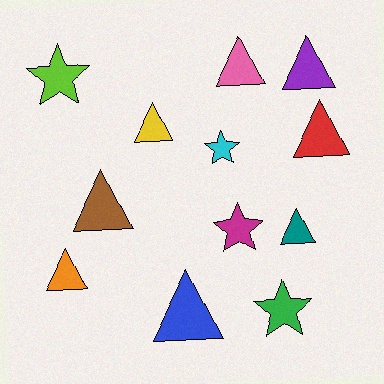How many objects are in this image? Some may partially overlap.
There are 12 objects.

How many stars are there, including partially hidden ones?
There are 4 stars.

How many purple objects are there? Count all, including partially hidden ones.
There is 1 purple object.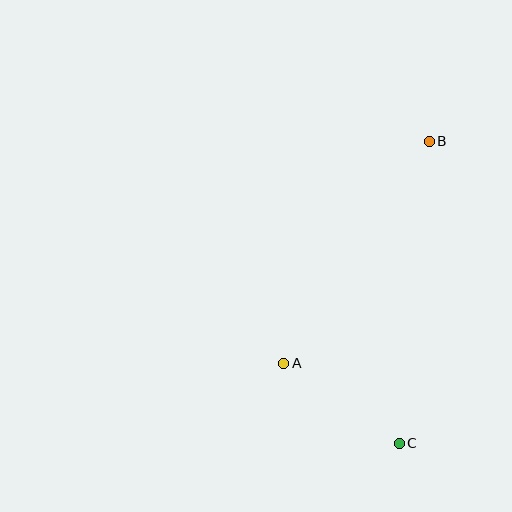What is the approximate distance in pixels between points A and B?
The distance between A and B is approximately 265 pixels.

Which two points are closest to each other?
Points A and C are closest to each other.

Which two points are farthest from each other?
Points B and C are farthest from each other.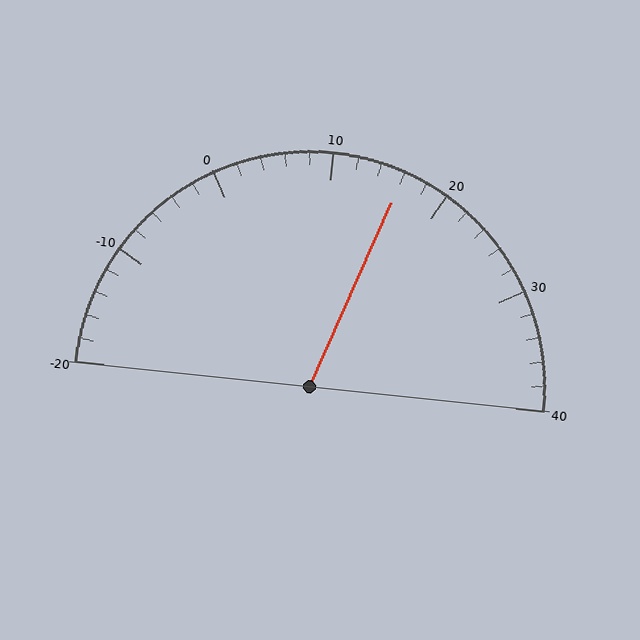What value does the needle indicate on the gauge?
The needle indicates approximately 16.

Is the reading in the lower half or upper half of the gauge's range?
The reading is in the upper half of the range (-20 to 40).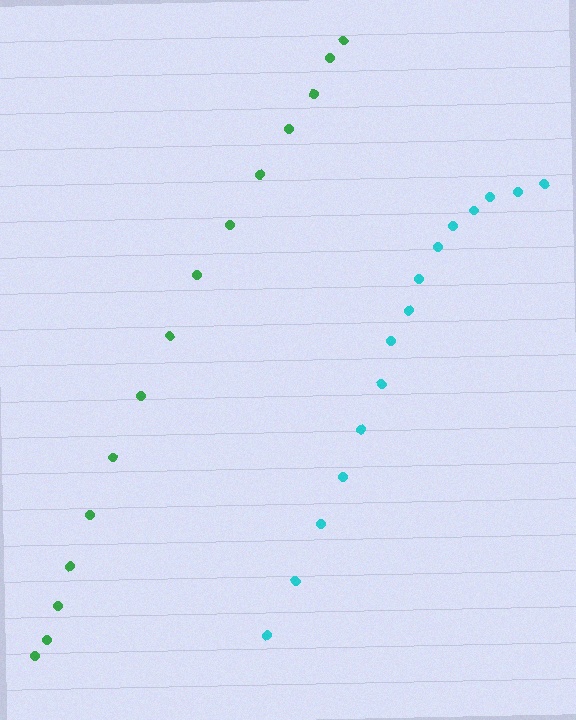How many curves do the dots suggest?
There are 2 distinct paths.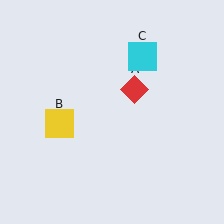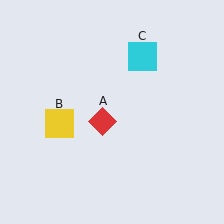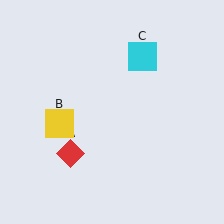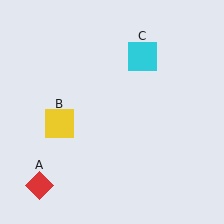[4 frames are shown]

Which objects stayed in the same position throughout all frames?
Yellow square (object B) and cyan square (object C) remained stationary.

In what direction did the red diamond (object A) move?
The red diamond (object A) moved down and to the left.